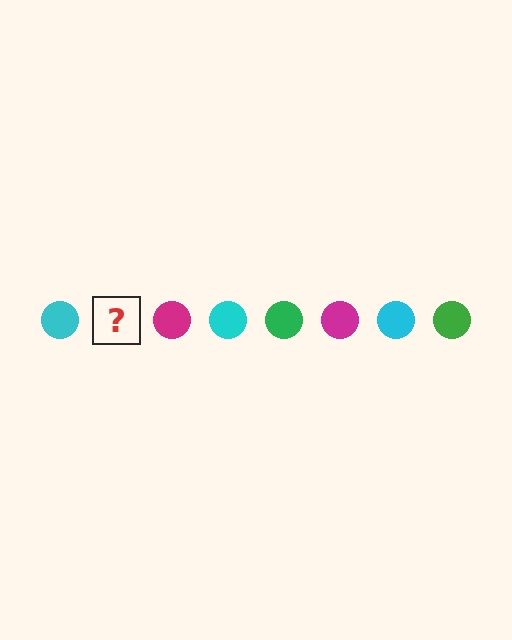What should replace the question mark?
The question mark should be replaced with a green circle.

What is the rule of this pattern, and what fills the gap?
The rule is that the pattern cycles through cyan, green, magenta circles. The gap should be filled with a green circle.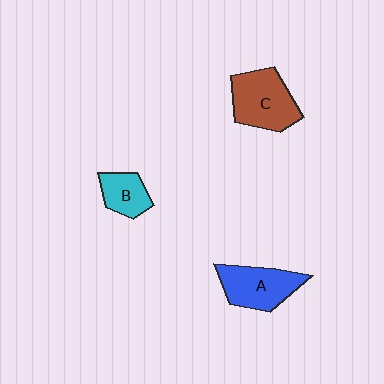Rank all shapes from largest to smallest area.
From largest to smallest: C (brown), A (blue), B (cyan).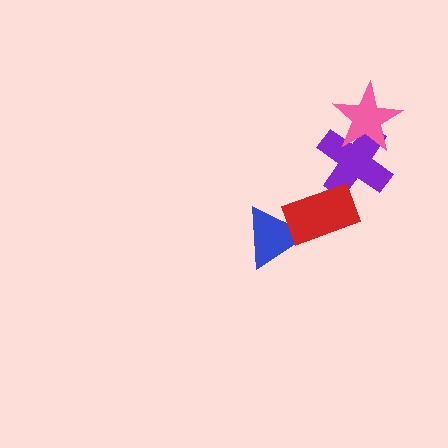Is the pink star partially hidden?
No, no other shape covers it.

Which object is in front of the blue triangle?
The red rectangle is in front of the blue triangle.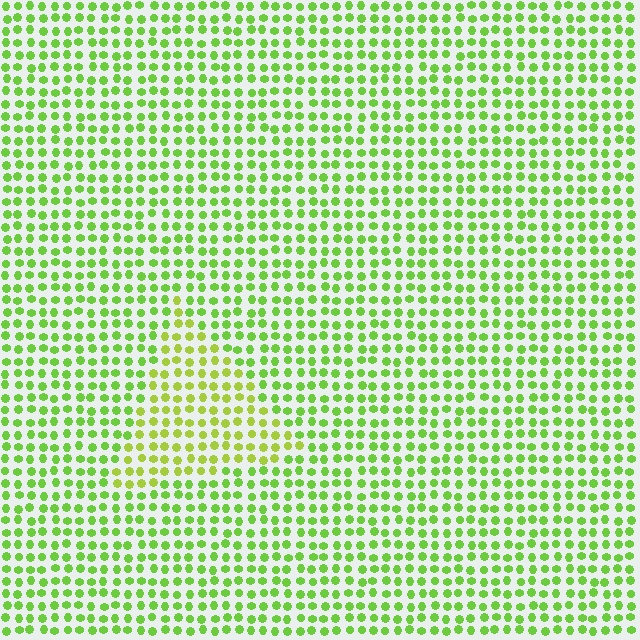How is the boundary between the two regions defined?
The boundary is defined purely by a slight shift in hue (about 24 degrees). Spacing, size, and orientation are identical on both sides.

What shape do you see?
I see a triangle.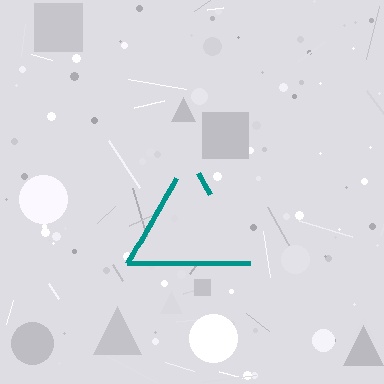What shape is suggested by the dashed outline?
The dashed outline suggests a triangle.